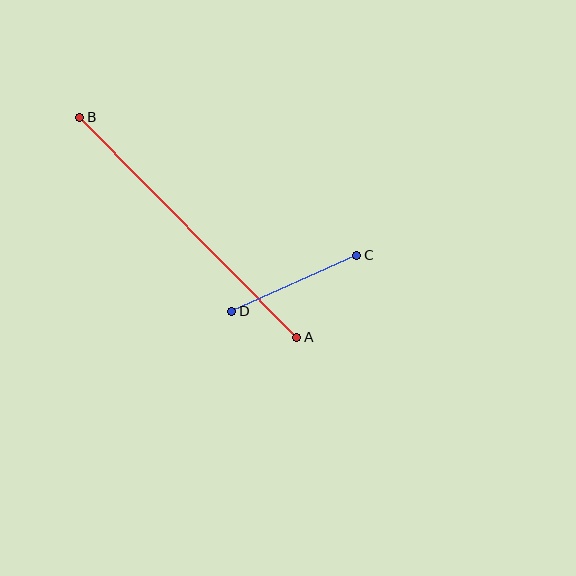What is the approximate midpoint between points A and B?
The midpoint is at approximately (188, 227) pixels.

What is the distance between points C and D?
The distance is approximately 137 pixels.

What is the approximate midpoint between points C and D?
The midpoint is at approximately (294, 283) pixels.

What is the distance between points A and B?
The distance is approximately 309 pixels.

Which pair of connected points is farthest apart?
Points A and B are farthest apart.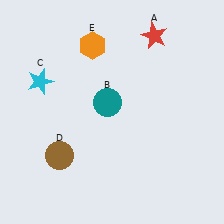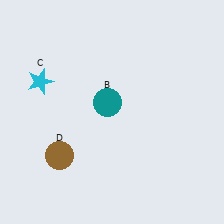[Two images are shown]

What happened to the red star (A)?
The red star (A) was removed in Image 2. It was in the top-right area of Image 1.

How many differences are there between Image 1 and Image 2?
There are 2 differences between the two images.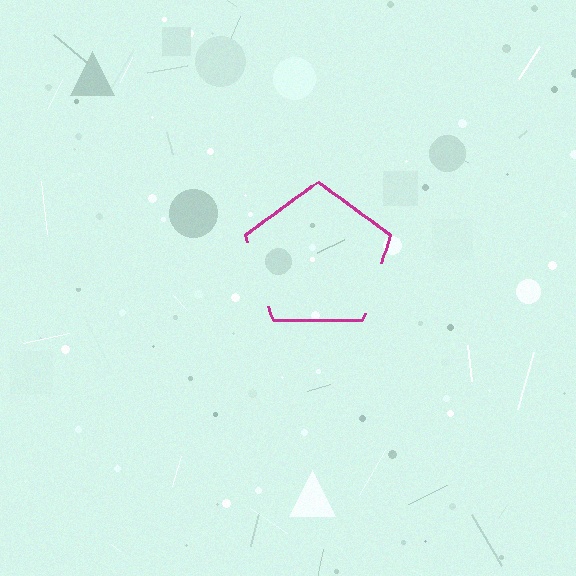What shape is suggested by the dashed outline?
The dashed outline suggests a pentagon.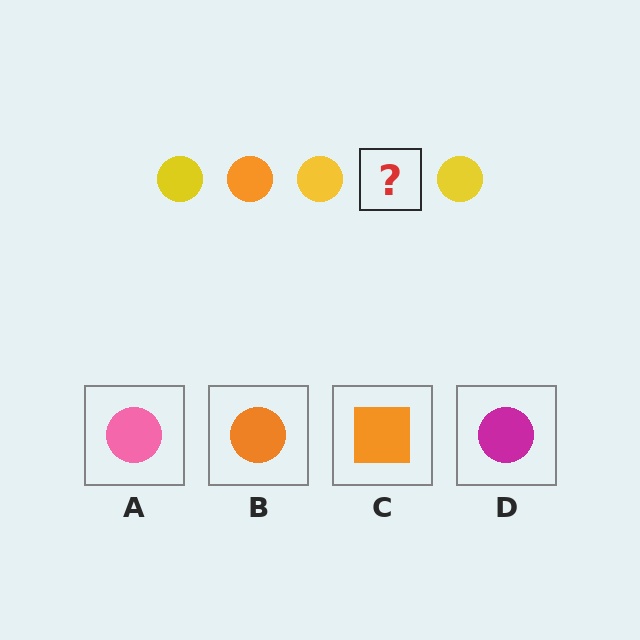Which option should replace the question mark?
Option B.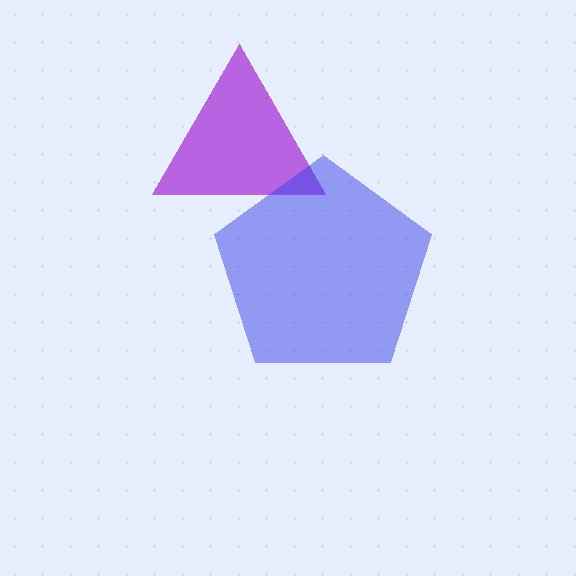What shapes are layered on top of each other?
The layered shapes are: a purple triangle, a blue pentagon.